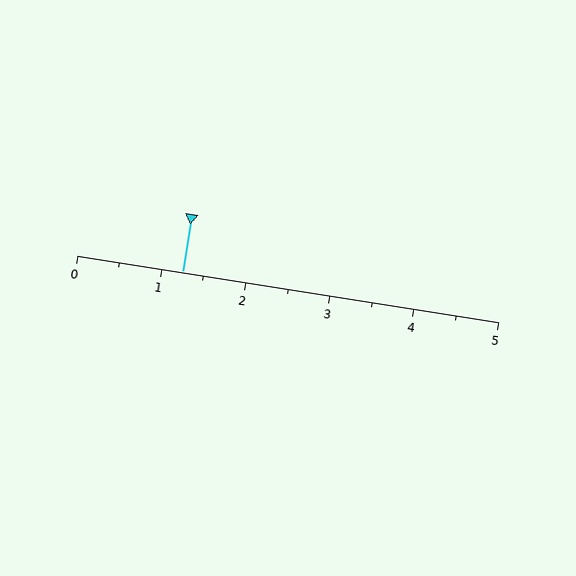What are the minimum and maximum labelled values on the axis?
The axis runs from 0 to 5.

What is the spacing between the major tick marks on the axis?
The major ticks are spaced 1 apart.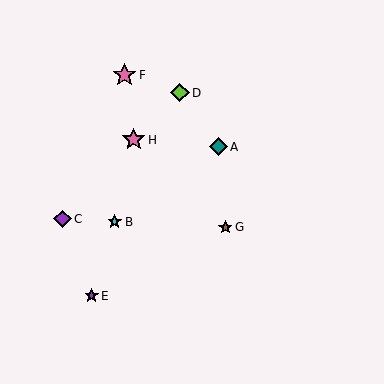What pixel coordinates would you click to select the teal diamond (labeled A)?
Click at (219, 147) to select the teal diamond A.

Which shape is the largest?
The pink star (labeled F) is the largest.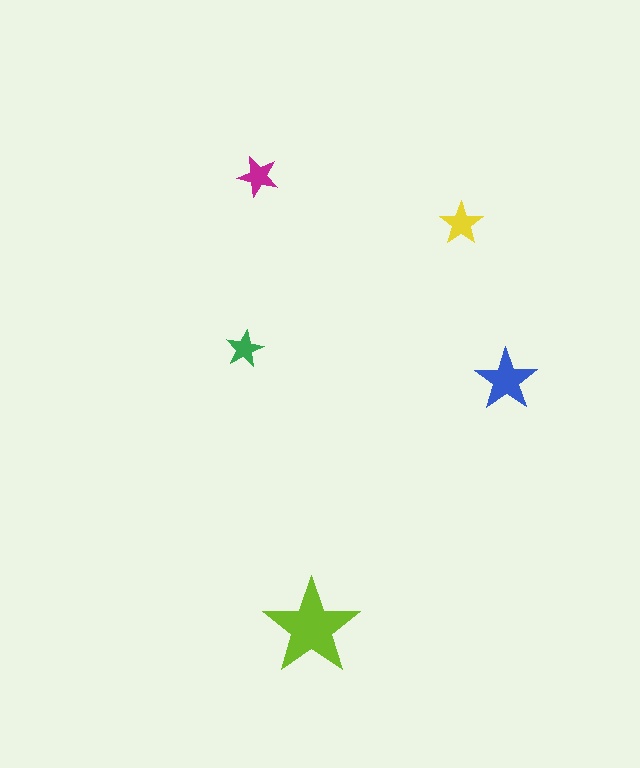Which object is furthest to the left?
The green star is leftmost.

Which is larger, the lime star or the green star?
The lime one.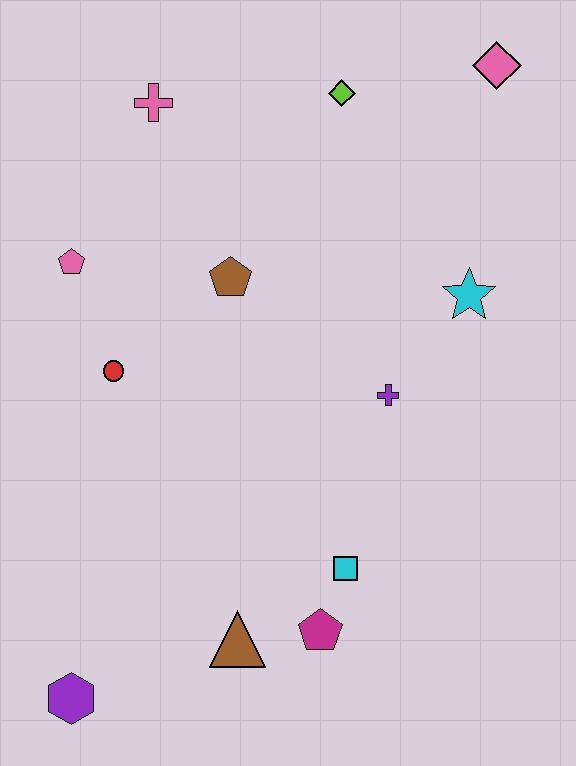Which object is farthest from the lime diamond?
The purple hexagon is farthest from the lime diamond.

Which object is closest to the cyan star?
The purple cross is closest to the cyan star.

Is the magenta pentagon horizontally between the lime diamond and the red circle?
Yes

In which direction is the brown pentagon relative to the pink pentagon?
The brown pentagon is to the right of the pink pentagon.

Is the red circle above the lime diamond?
No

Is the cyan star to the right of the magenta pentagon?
Yes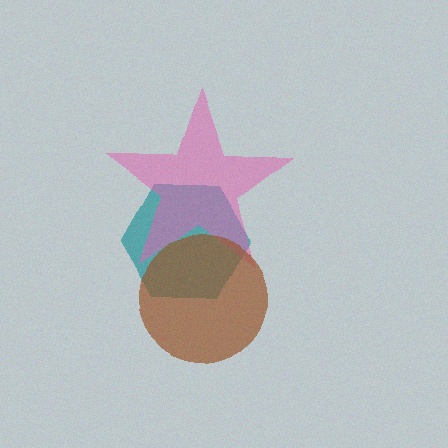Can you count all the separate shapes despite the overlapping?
Yes, there are 3 separate shapes.